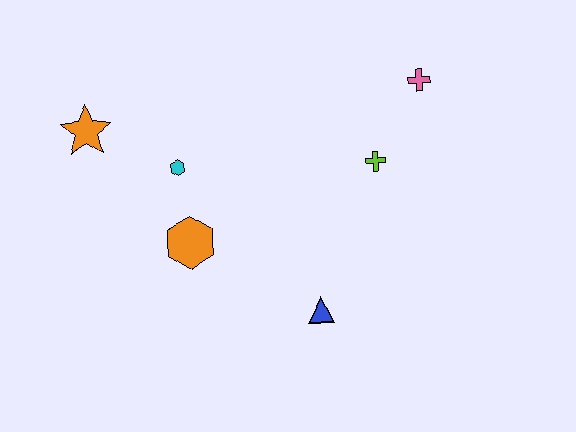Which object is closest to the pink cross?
The lime cross is closest to the pink cross.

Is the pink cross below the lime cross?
No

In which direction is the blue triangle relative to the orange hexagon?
The blue triangle is to the right of the orange hexagon.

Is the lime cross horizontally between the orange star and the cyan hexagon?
No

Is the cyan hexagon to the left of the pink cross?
Yes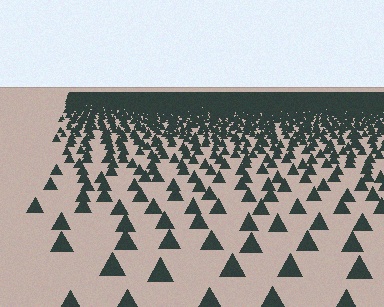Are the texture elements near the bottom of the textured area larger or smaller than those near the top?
Larger. Near the bottom, elements are closer to the viewer and appear at a bigger on-screen size.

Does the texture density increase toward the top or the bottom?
Density increases toward the top.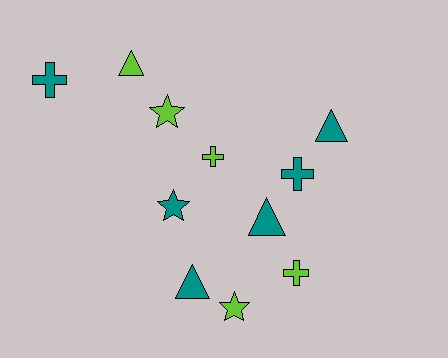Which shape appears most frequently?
Cross, with 4 objects.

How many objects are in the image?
There are 11 objects.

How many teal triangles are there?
There are 3 teal triangles.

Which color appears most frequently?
Teal, with 6 objects.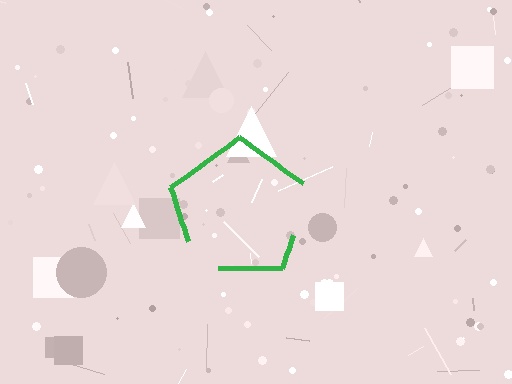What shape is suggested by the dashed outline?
The dashed outline suggests a pentagon.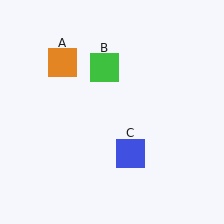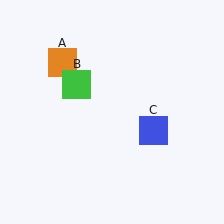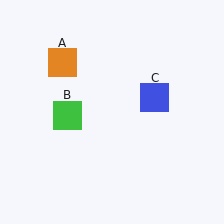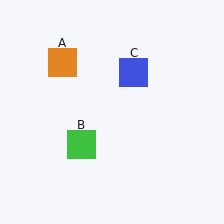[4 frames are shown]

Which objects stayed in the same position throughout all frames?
Orange square (object A) remained stationary.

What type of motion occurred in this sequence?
The green square (object B), blue square (object C) rotated counterclockwise around the center of the scene.